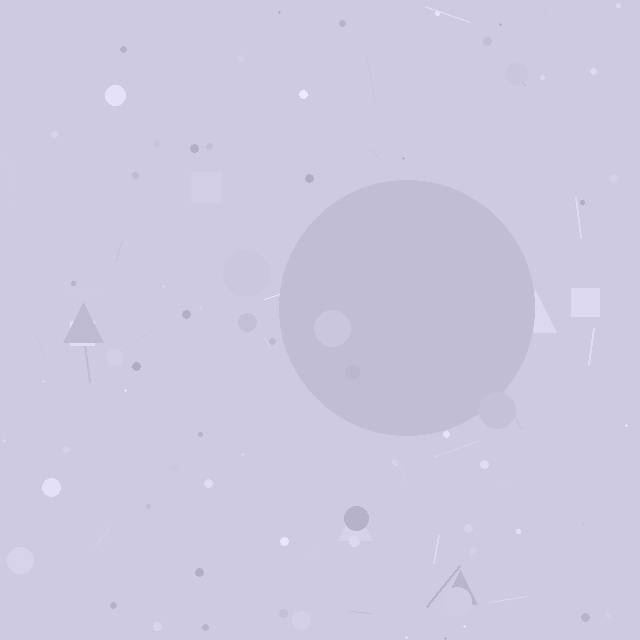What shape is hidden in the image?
A circle is hidden in the image.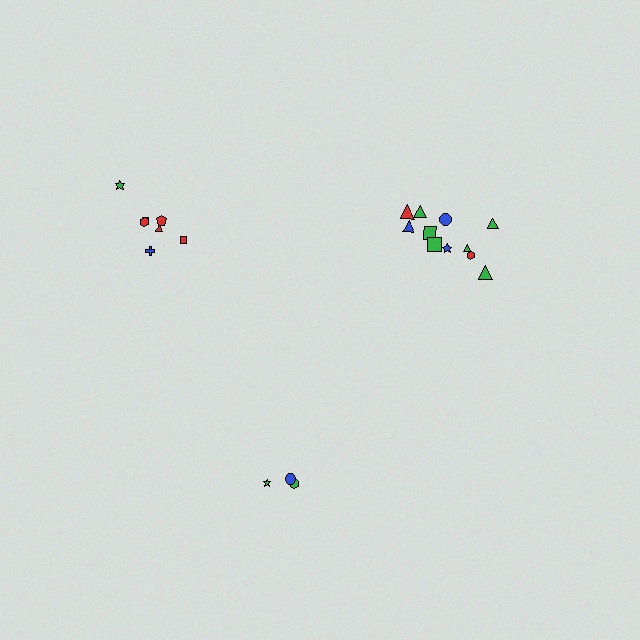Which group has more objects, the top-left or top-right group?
The top-right group.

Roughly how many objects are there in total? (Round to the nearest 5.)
Roughly 20 objects in total.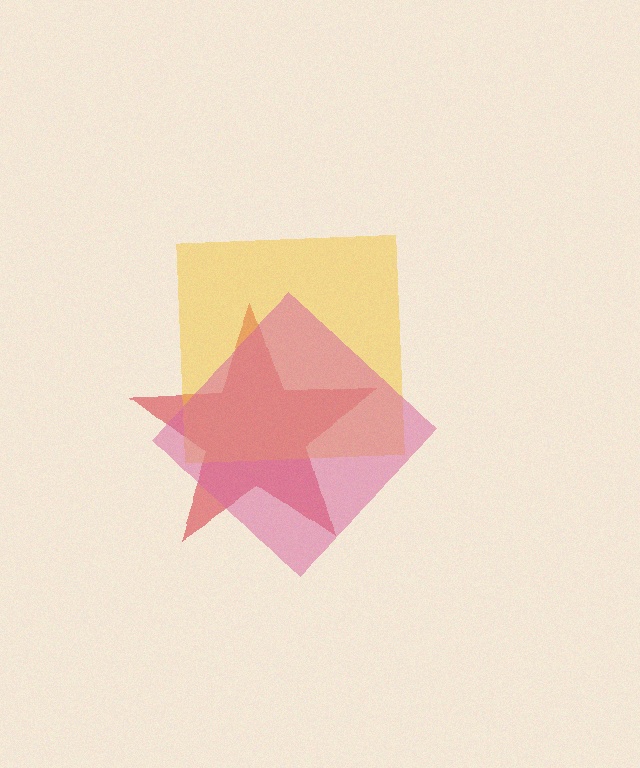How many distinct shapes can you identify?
There are 3 distinct shapes: a red star, a yellow square, a pink diamond.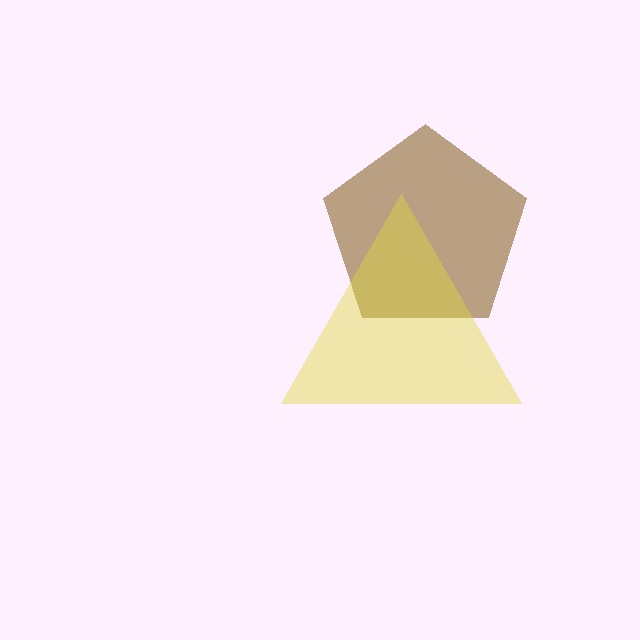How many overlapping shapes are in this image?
There are 2 overlapping shapes in the image.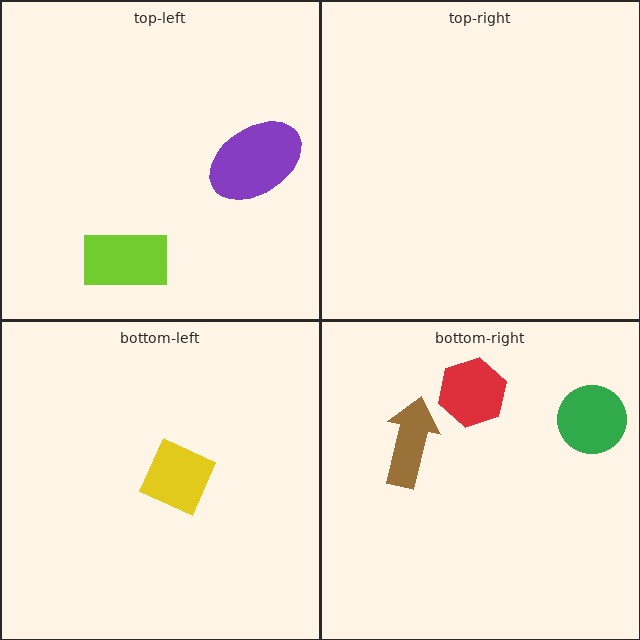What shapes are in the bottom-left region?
The yellow diamond.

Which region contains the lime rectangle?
The top-left region.